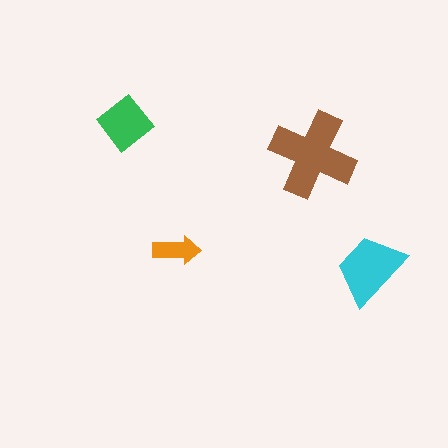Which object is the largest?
The brown cross.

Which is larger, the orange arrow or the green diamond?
The green diamond.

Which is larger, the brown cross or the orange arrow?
The brown cross.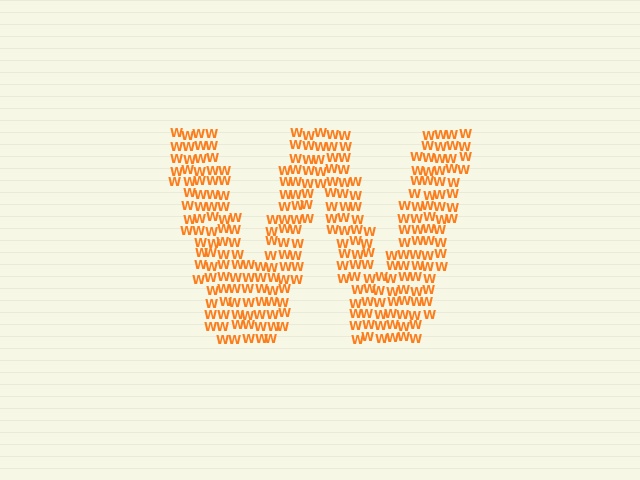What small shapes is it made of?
It is made of small letter W's.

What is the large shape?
The large shape is the letter W.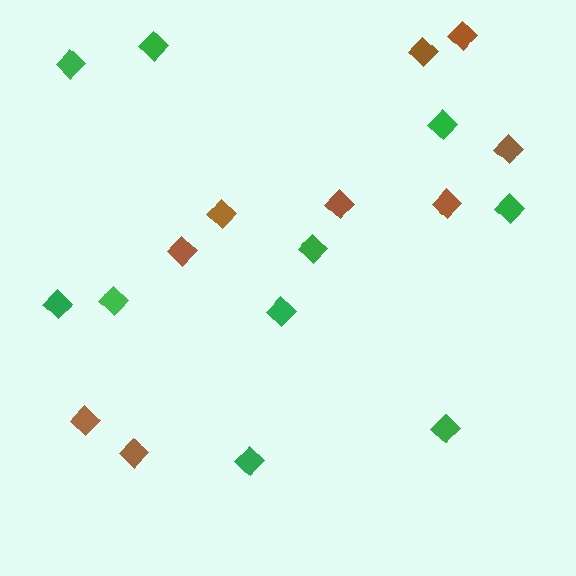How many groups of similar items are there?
There are 2 groups: one group of brown diamonds (9) and one group of green diamonds (10).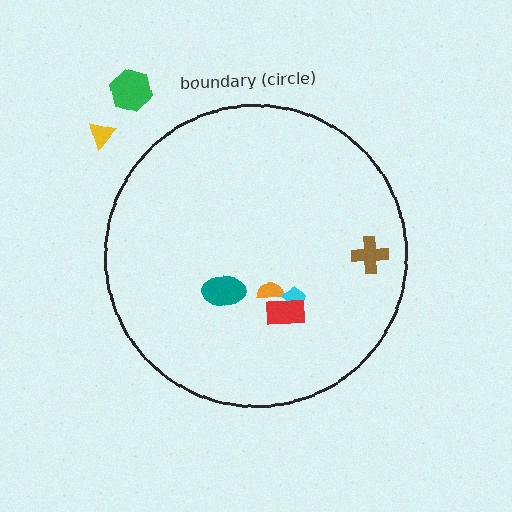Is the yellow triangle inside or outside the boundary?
Outside.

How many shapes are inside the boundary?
5 inside, 2 outside.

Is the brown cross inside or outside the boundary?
Inside.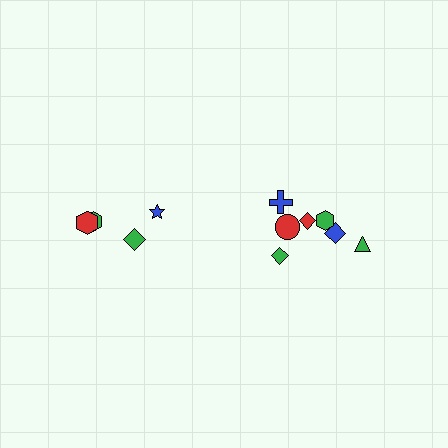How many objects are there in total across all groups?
There are 11 objects.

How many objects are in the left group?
There are 4 objects.